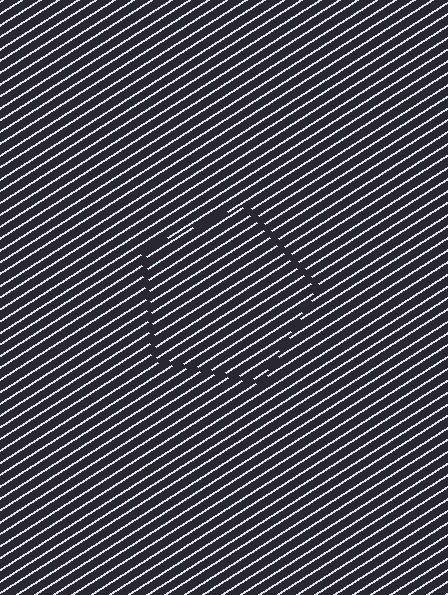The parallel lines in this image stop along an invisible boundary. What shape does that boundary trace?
An illusory pentagon. The interior of the shape contains the same grating, shifted by half a period — the contour is defined by the phase discontinuity where line-ends from the inner and outer gratings abut.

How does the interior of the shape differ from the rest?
The interior of the shape contains the same grating, shifted by half a period — the contour is defined by the phase discontinuity where line-ends from the inner and outer gratings abut.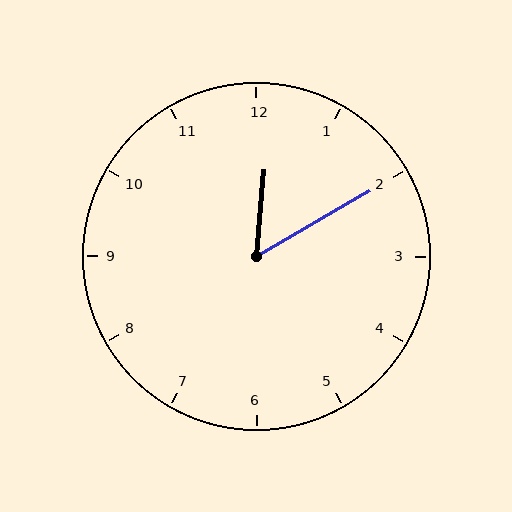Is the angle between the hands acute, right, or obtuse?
It is acute.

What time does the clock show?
12:10.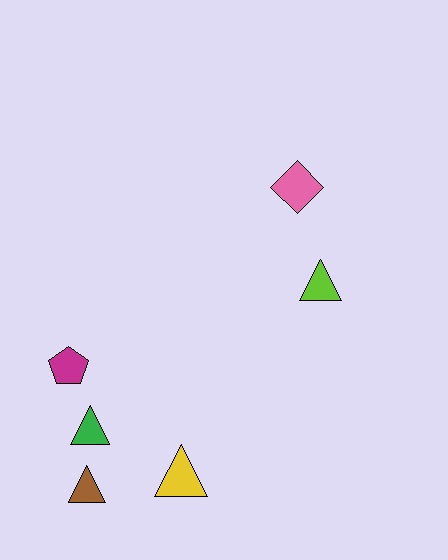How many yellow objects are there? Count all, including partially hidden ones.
There is 1 yellow object.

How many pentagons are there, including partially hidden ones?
There is 1 pentagon.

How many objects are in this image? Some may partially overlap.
There are 6 objects.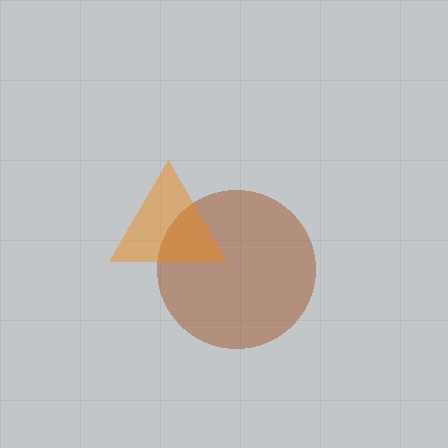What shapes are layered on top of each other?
The layered shapes are: a brown circle, an orange triangle.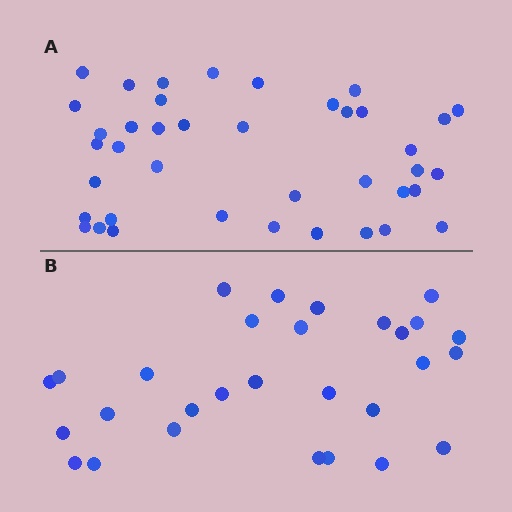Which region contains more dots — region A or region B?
Region A (the top region) has more dots.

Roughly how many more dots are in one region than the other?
Region A has roughly 12 or so more dots than region B.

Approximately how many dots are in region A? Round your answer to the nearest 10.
About 40 dots.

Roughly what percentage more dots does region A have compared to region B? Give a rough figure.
About 40% more.